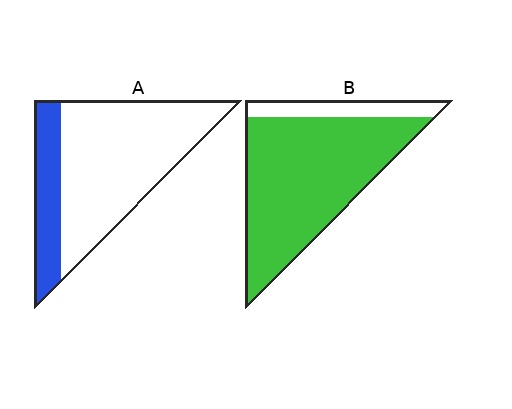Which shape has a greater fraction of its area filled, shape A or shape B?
Shape B.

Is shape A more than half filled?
No.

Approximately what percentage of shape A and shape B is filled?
A is approximately 25% and B is approximately 85%.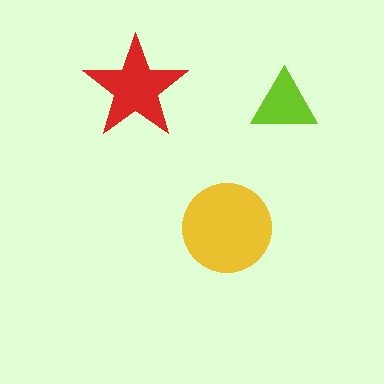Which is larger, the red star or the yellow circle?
The yellow circle.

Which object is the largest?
The yellow circle.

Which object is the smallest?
The lime triangle.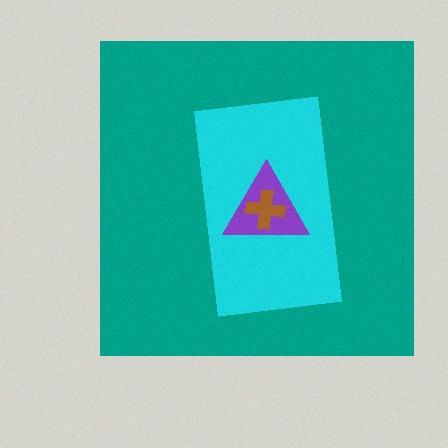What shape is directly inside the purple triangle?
The brown cross.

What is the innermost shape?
The brown cross.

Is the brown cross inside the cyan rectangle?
Yes.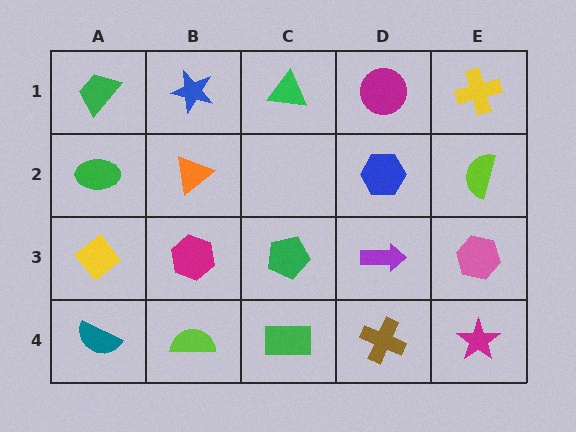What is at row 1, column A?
A green trapezoid.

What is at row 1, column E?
A yellow cross.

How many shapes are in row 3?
5 shapes.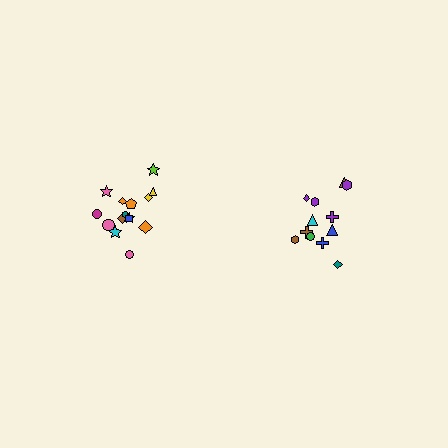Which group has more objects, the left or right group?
The left group.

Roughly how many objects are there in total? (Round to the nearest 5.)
Roughly 25 objects in total.